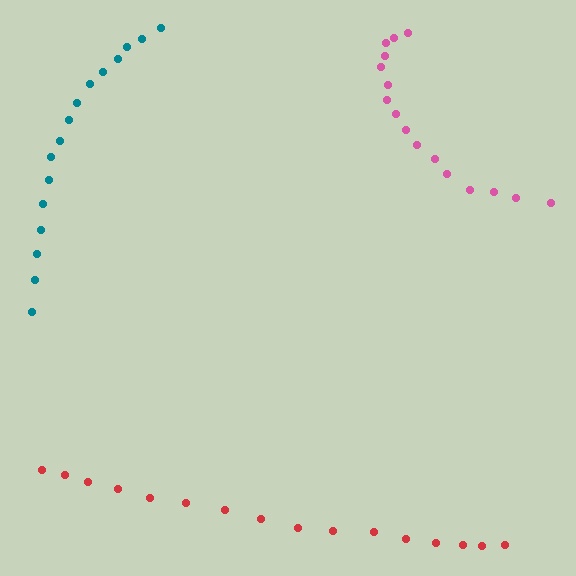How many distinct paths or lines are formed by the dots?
There are 3 distinct paths.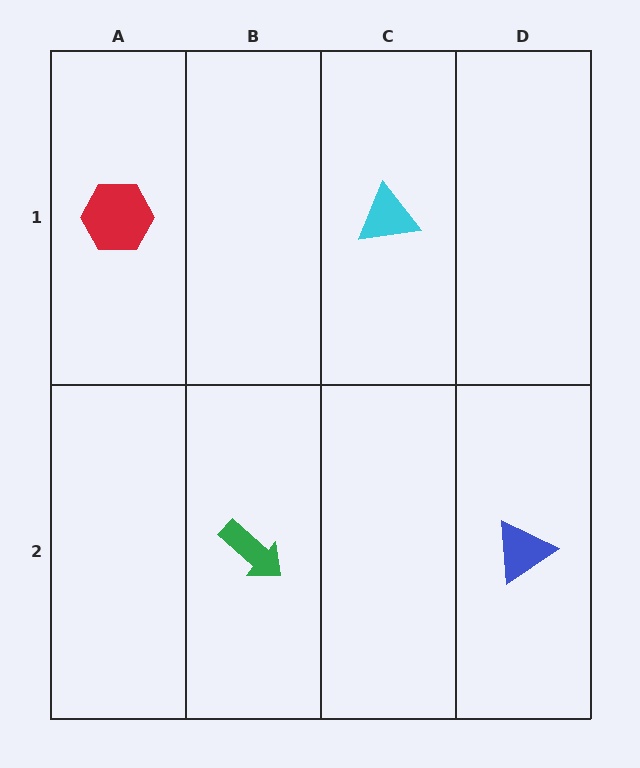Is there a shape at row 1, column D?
No, that cell is empty.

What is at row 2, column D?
A blue triangle.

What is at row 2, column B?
A green arrow.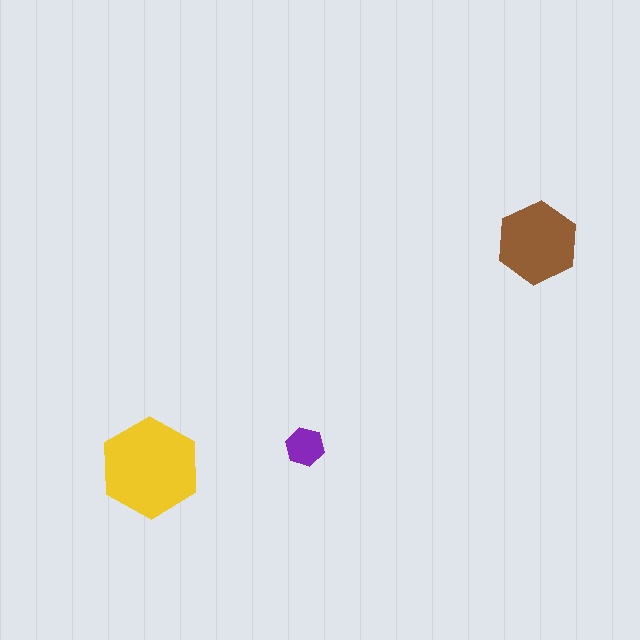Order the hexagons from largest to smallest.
the yellow one, the brown one, the purple one.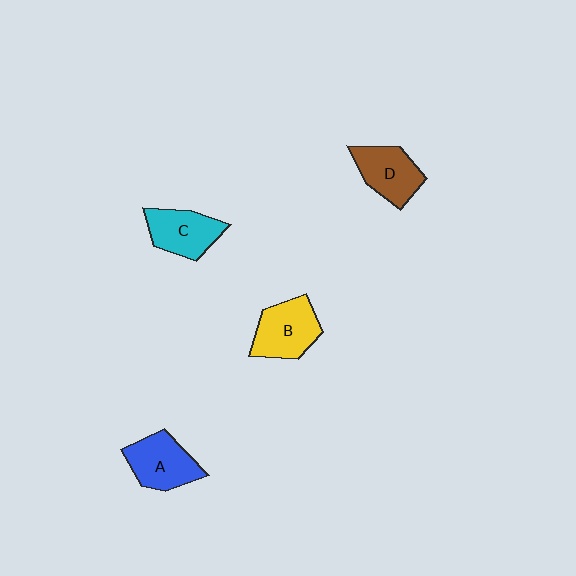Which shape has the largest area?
Shape B (yellow).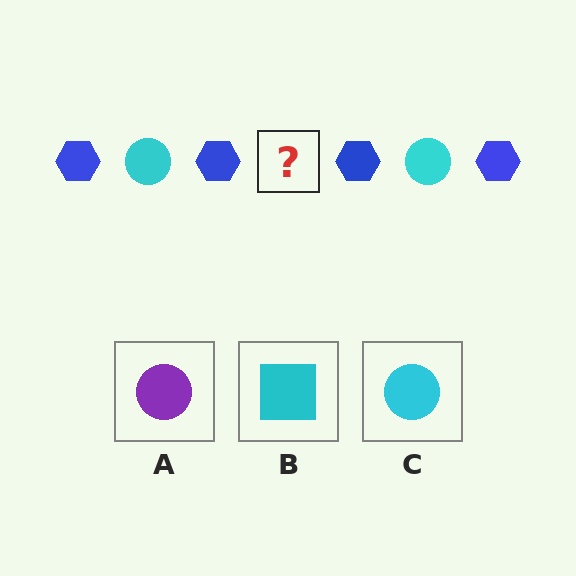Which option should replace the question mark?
Option C.